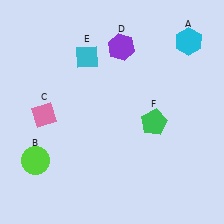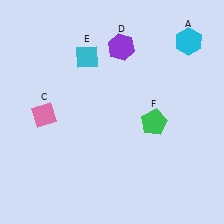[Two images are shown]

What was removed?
The lime circle (B) was removed in Image 2.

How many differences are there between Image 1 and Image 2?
There is 1 difference between the two images.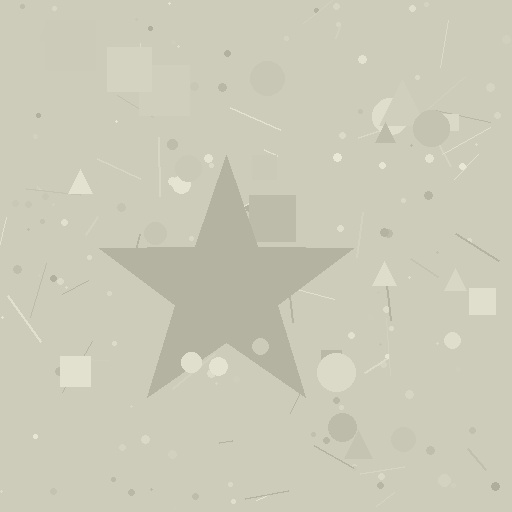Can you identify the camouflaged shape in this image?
The camouflaged shape is a star.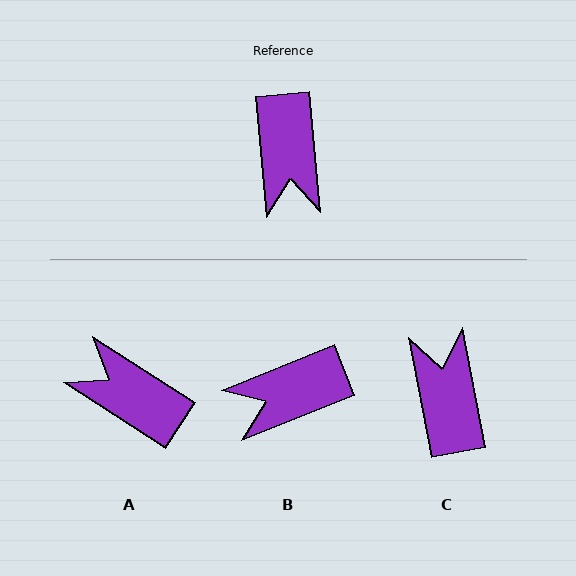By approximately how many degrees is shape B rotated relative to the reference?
Approximately 73 degrees clockwise.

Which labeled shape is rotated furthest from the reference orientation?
C, about 174 degrees away.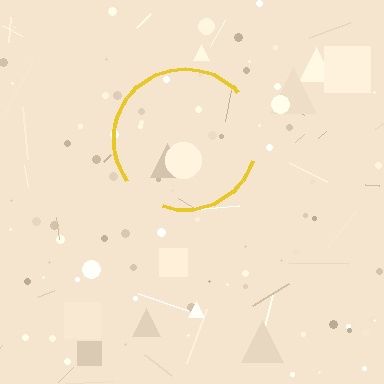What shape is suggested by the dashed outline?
The dashed outline suggests a circle.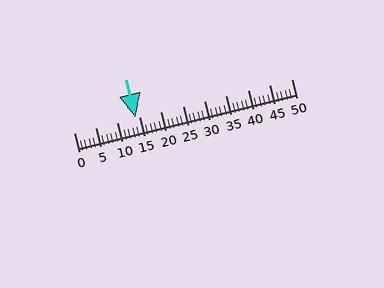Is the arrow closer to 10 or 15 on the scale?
The arrow is closer to 15.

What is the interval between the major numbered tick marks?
The major tick marks are spaced 5 units apart.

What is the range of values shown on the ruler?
The ruler shows values from 0 to 50.